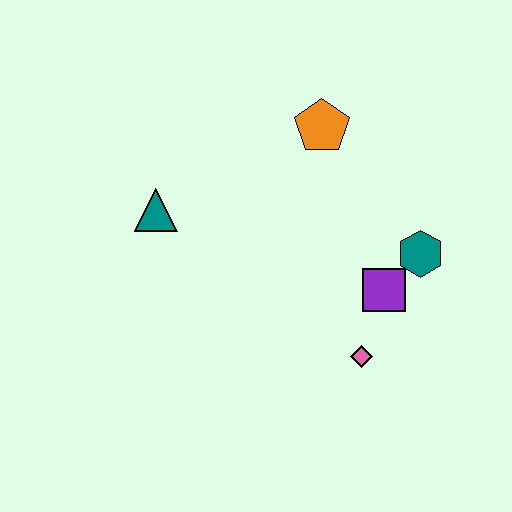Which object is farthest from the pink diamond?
The teal triangle is farthest from the pink diamond.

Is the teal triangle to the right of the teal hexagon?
No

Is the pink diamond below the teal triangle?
Yes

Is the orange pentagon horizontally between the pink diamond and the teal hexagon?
No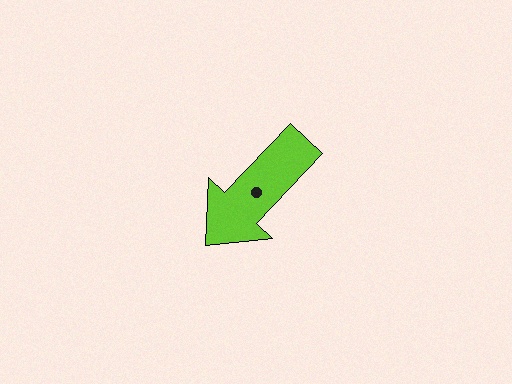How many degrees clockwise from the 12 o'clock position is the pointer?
Approximately 224 degrees.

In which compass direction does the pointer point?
Southwest.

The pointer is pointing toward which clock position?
Roughly 7 o'clock.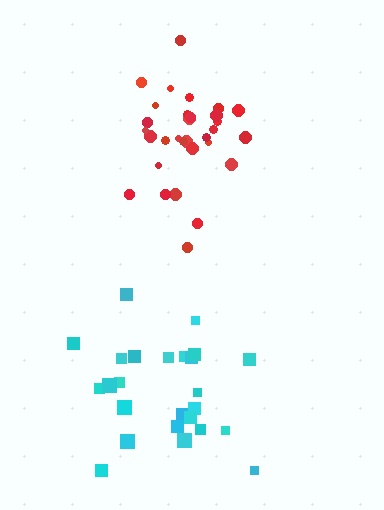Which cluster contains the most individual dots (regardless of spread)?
Red (31).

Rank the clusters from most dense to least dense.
red, cyan.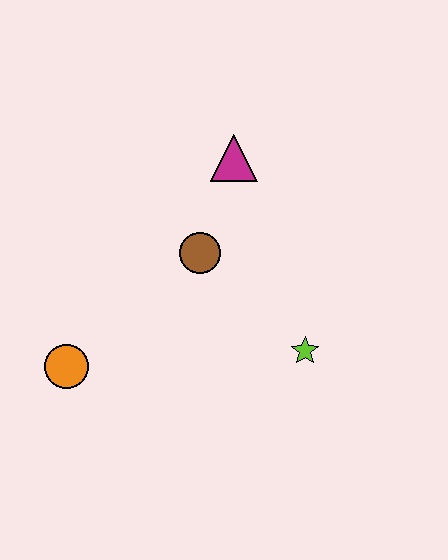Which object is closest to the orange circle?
The brown circle is closest to the orange circle.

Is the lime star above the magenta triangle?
No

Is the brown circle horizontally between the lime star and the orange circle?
Yes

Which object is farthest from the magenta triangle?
The orange circle is farthest from the magenta triangle.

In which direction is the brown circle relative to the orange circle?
The brown circle is to the right of the orange circle.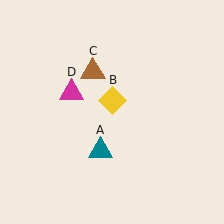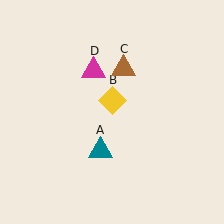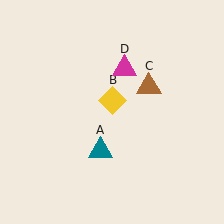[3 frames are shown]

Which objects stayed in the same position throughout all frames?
Teal triangle (object A) and yellow diamond (object B) remained stationary.